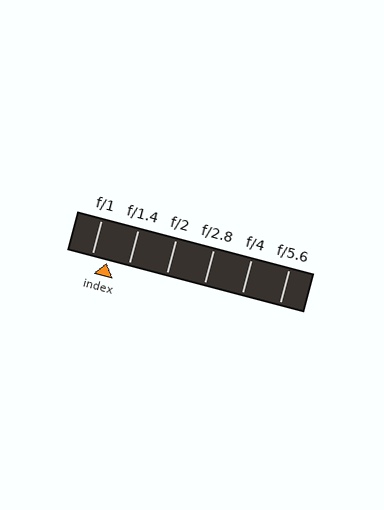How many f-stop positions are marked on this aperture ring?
There are 6 f-stop positions marked.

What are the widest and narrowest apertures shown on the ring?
The widest aperture shown is f/1 and the narrowest is f/5.6.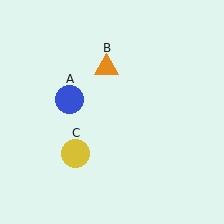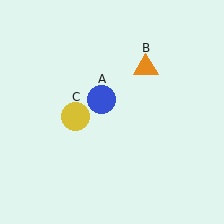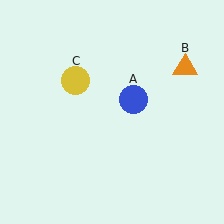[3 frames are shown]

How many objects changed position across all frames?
3 objects changed position: blue circle (object A), orange triangle (object B), yellow circle (object C).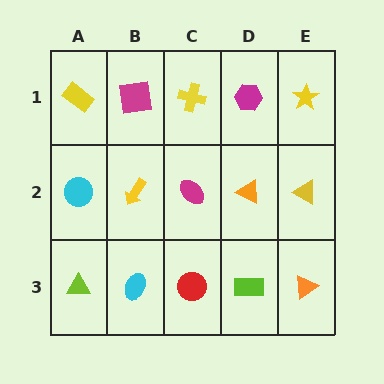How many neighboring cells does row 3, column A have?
2.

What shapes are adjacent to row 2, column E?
A yellow star (row 1, column E), an orange triangle (row 3, column E), an orange triangle (row 2, column D).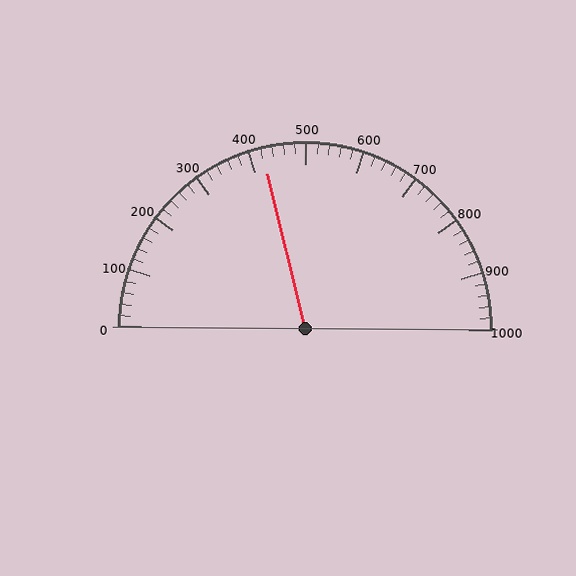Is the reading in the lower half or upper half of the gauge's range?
The reading is in the lower half of the range (0 to 1000).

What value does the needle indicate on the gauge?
The needle indicates approximately 420.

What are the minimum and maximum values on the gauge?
The gauge ranges from 0 to 1000.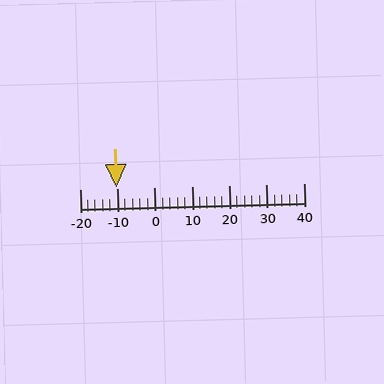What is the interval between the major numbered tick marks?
The major tick marks are spaced 10 units apart.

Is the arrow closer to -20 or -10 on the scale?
The arrow is closer to -10.